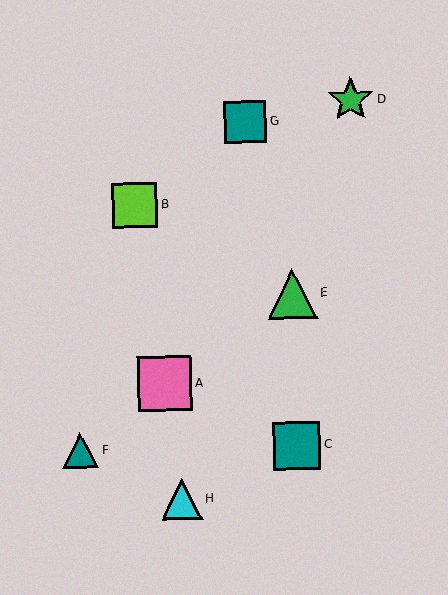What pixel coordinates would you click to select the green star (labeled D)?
Click at (350, 100) to select the green star D.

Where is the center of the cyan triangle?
The center of the cyan triangle is at (182, 499).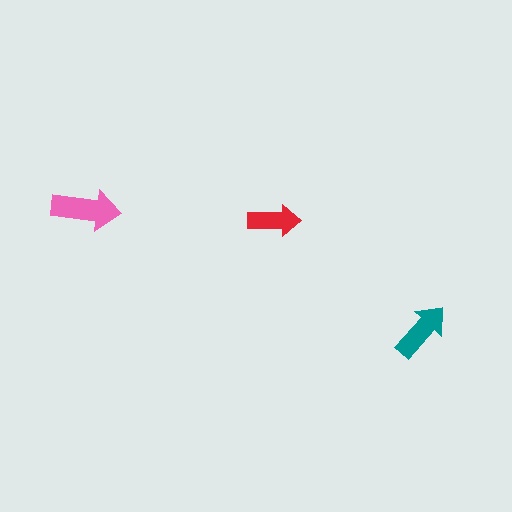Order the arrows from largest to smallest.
the pink one, the teal one, the red one.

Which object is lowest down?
The teal arrow is bottommost.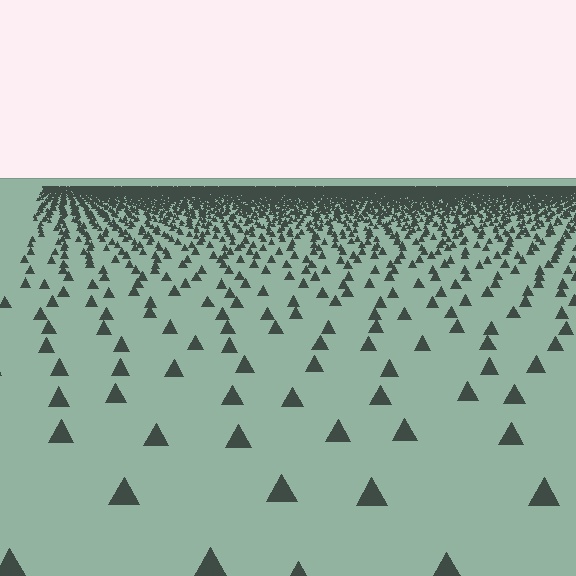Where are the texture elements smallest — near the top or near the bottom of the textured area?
Near the top.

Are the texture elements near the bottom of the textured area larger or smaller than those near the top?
Larger. Near the bottom, elements are closer to the viewer and appear at a bigger on-screen size.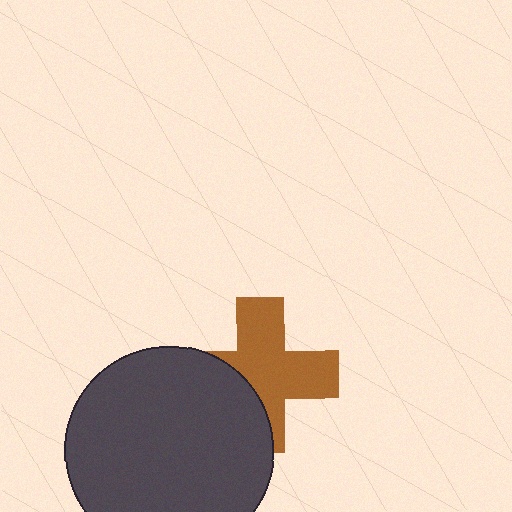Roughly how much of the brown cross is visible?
About half of it is visible (roughly 64%).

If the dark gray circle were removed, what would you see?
You would see the complete brown cross.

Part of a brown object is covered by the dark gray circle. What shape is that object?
It is a cross.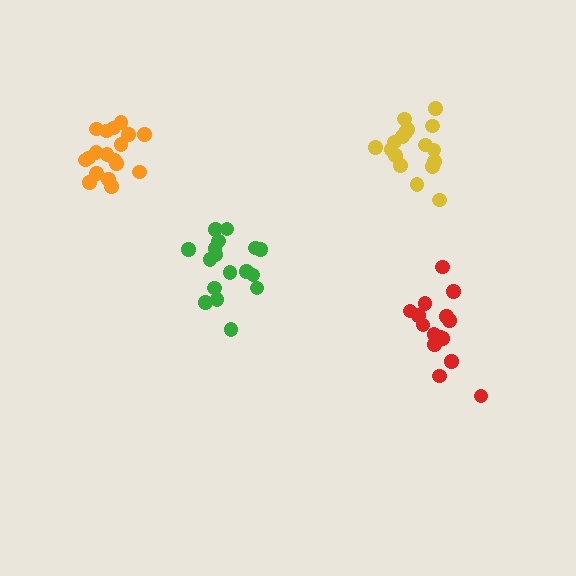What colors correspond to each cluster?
The clusters are colored: yellow, green, red, orange.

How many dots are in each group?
Group 1: 17 dots, Group 2: 18 dots, Group 3: 15 dots, Group 4: 18 dots (68 total).